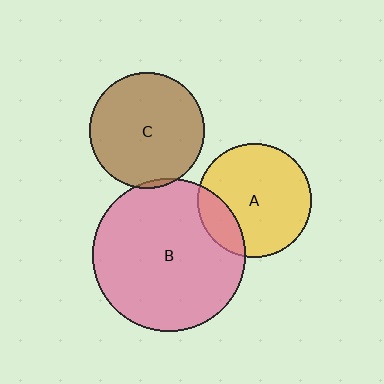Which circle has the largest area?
Circle B (pink).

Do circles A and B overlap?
Yes.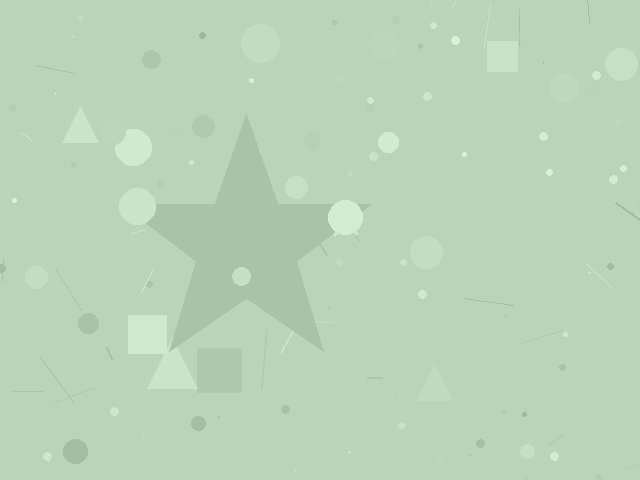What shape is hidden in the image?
A star is hidden in the image.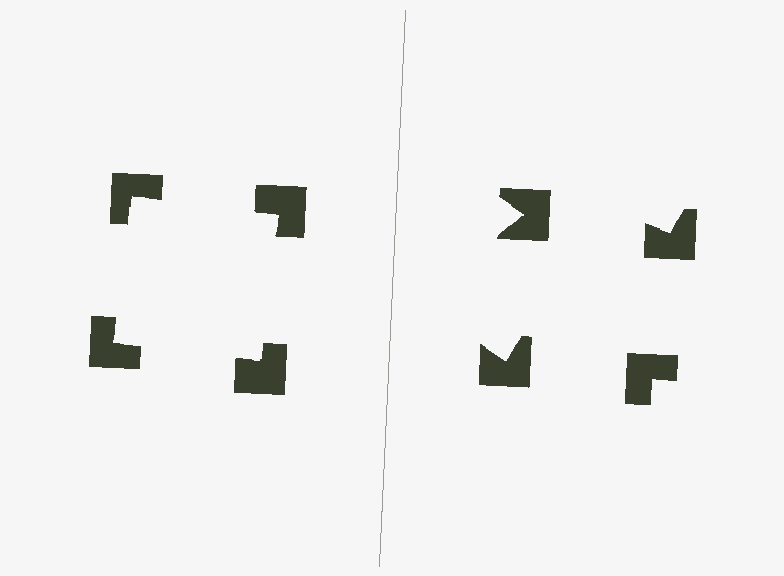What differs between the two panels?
The notched squares are positioned identically on both sides; only the wedge orientations differ. On the left they align to a square; on the right they are misaligned.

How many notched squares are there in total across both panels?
8 — 4 on each side.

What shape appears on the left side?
An illusory square.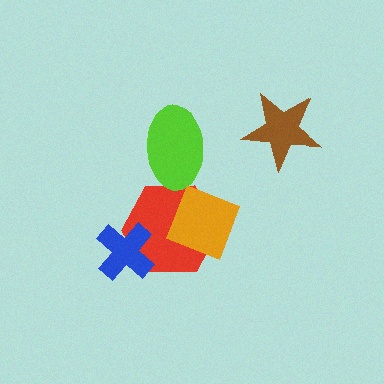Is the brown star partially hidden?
No, no other shape covers it.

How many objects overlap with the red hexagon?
3 objects overlap with the red hexagon.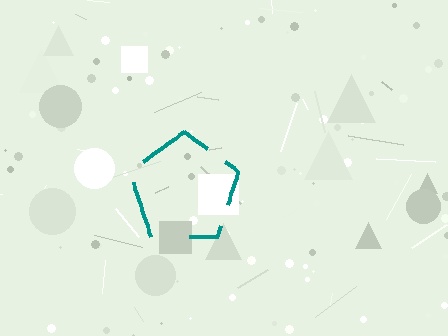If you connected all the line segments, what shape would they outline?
They would outline a pentagon.